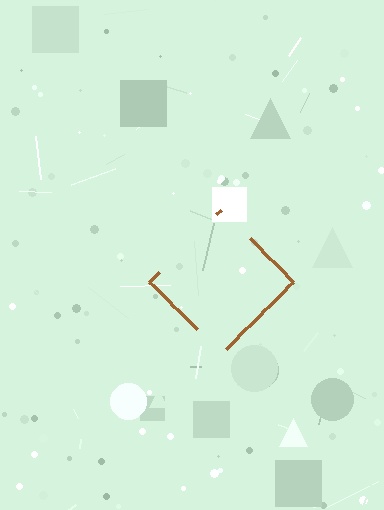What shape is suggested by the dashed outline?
The dashed outline suggests a diamond.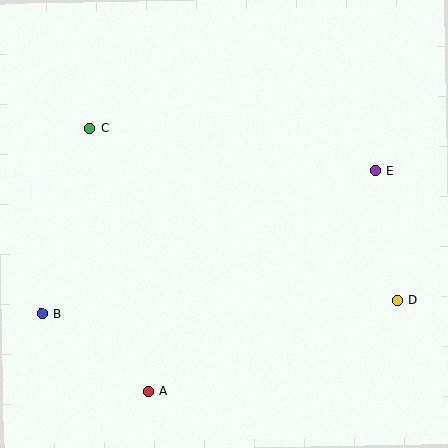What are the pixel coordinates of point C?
Point C is at (90, 129).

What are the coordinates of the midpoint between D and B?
The midpoint between D and B is at (220, 307).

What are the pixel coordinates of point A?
Point A is at (148, 392).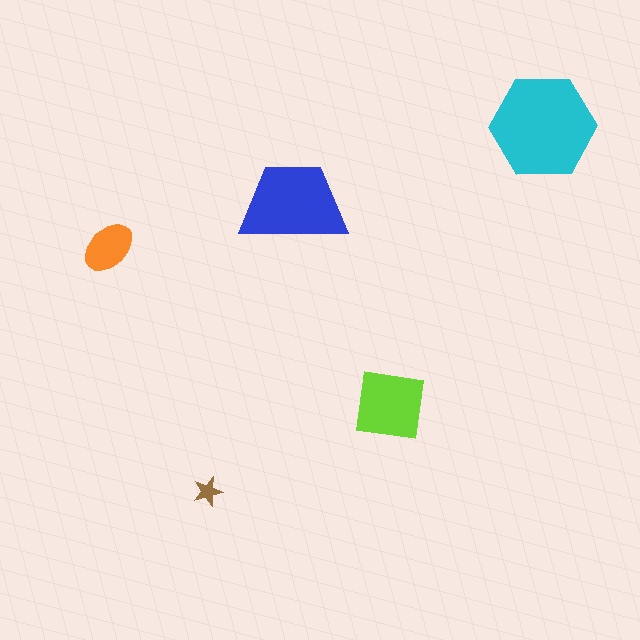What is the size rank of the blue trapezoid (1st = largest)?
2nd.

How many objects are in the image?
There are 5 objects in the image.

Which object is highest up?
The cyan hexagon is topmost.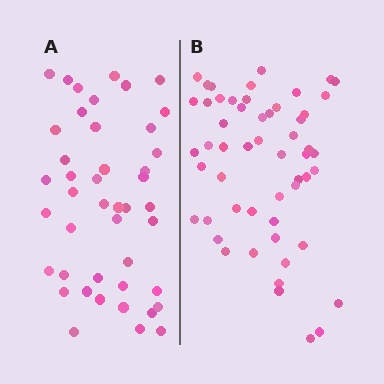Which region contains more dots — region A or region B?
Region B (the right region) has more dots.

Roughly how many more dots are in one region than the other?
Region B has roughly 10 or so more dots than region A.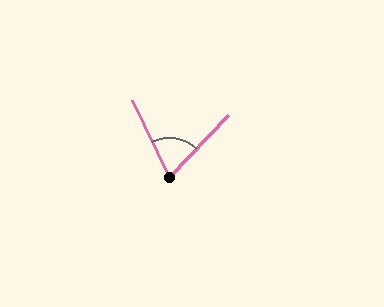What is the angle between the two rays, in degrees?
Approximately 70 degrees.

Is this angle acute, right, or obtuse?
It is acute.